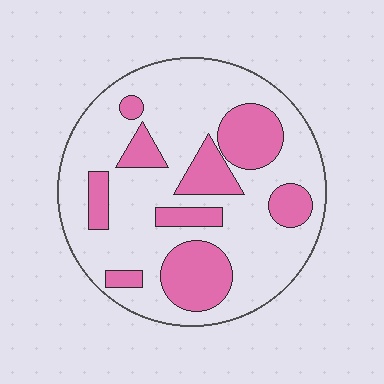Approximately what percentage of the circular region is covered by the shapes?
Approximately 30%.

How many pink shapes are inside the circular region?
9.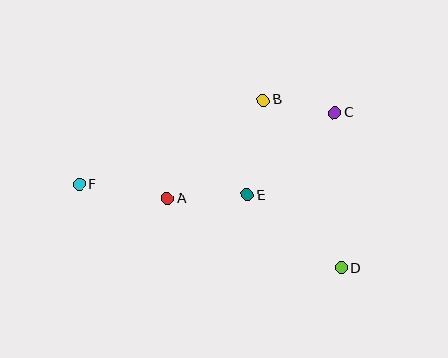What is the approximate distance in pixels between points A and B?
The distance between A and B is approximately 138 pixels.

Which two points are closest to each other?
Points B and C are closest to each other.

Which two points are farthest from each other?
Points D and F are farthest from each other.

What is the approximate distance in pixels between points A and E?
The distance between A and E is approximately 80 pixels.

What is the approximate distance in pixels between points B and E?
The distance between B and E is approximately 97 pixels.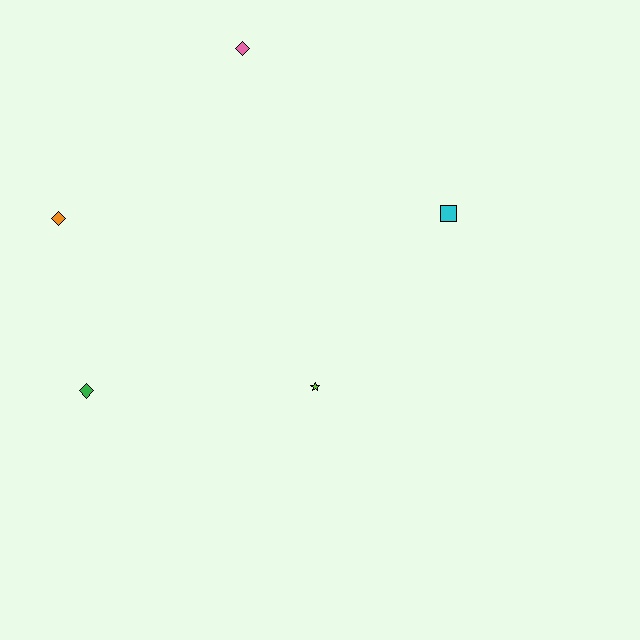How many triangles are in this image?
There are no triangles.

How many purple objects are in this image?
There are no purple objects.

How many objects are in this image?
There are 5 objects.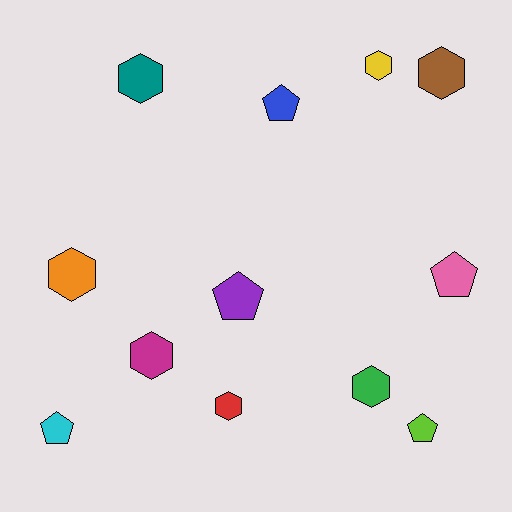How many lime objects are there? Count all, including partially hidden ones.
There is 1 lime object.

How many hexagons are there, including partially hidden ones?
There are 7 hexagons.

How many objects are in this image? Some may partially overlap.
There are 12 objects.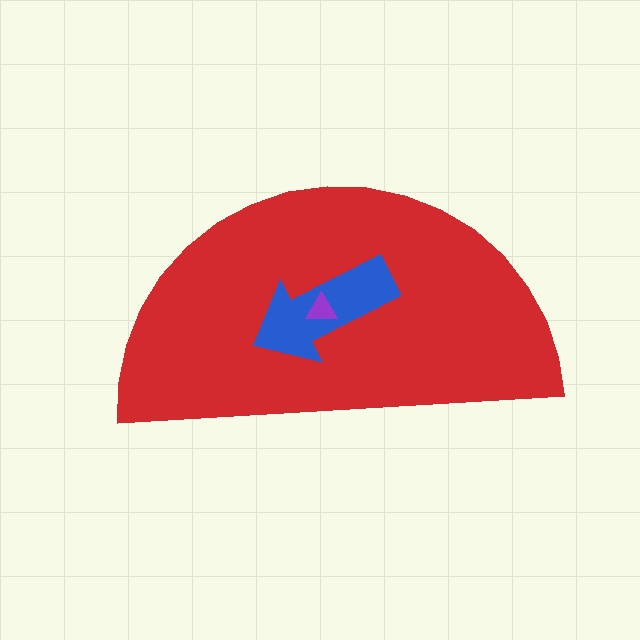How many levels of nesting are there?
3.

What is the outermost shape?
The red semicircle.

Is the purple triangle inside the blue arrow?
Yes.